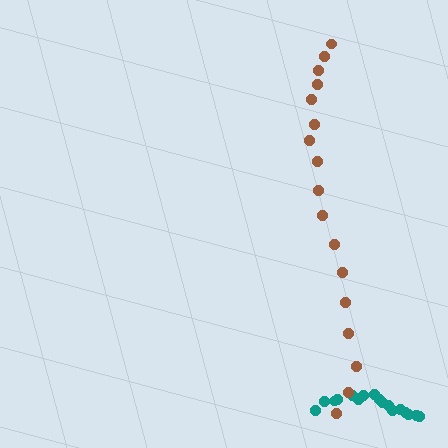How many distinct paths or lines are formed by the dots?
There are 2 distinct paths.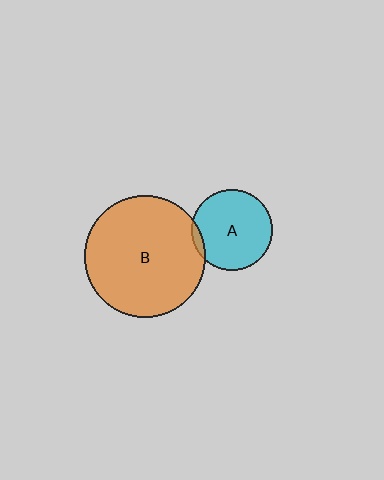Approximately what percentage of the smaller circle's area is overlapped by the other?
Approximately 5%.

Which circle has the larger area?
Circle B (orange).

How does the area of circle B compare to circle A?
Approximately 2.2 times.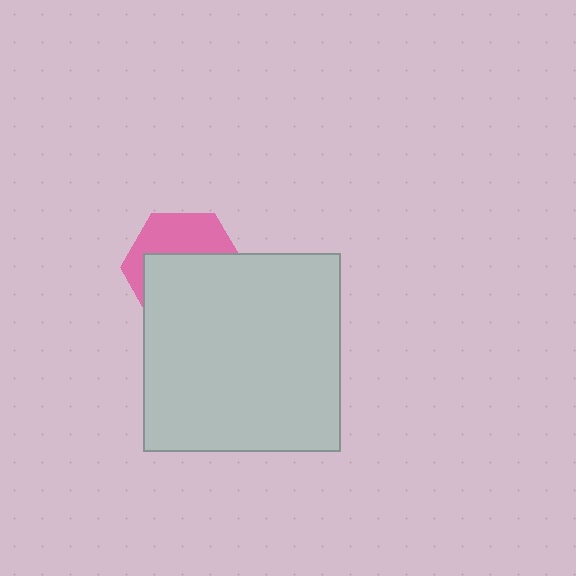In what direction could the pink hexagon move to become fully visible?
The pink hexagon could move up. That would shift it out from behind the light gray square entirely.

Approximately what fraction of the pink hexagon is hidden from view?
Roughly 59% of the pink hexagon is hidden behind the light gray square.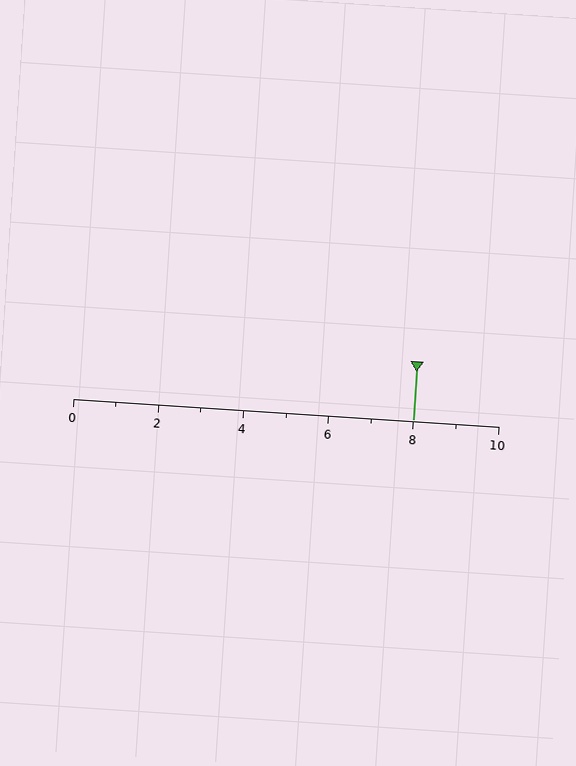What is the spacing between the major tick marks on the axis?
The major ticks are spaced 2 apart.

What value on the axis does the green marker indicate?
The marker indicates approximately 8.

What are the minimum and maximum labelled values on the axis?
The axis runs from 0 to 10.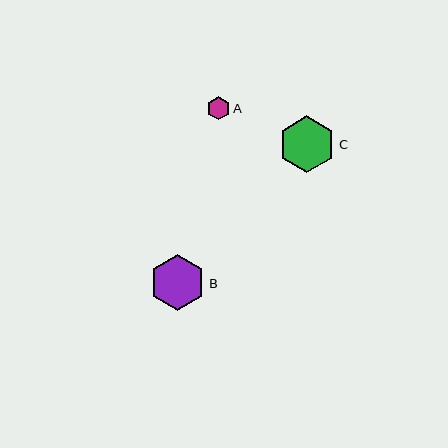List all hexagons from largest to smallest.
From largest to smallest: C, B, A.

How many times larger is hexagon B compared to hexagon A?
Hexagon B is approximately 2.4 times the size of hexagon A.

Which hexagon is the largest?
Hexagon C is the largest with a size of approximately 57 pixels.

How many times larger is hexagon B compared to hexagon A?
Hexagon B is approximately 2.4 times the size of hexagon A.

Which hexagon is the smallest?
Hexagon A is the smallest with a size of approximately 23 pixels.